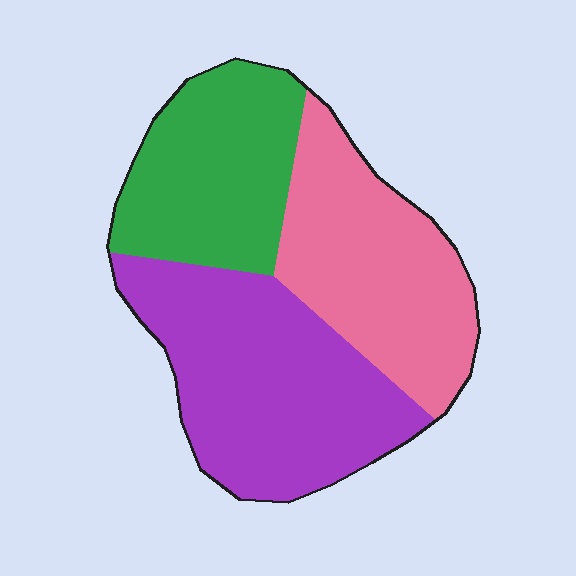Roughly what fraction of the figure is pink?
Pink takes up between a sixth and a third of the figure.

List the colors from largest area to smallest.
From largest to smallest: purple, pink, green.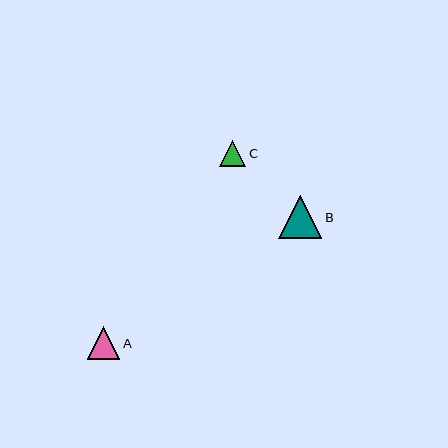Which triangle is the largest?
Triangle B is the largest with a size of approximately 43 pixels.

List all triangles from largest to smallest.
From largest to smallest: B, A, C.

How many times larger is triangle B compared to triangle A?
Triangle B is approximately 1.3 times the size of triangle A.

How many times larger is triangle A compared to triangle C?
Triangle A is approximately 1.2 times the size of triangle C.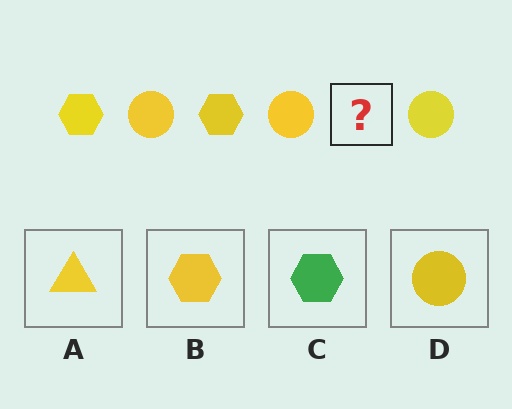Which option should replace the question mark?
Option B.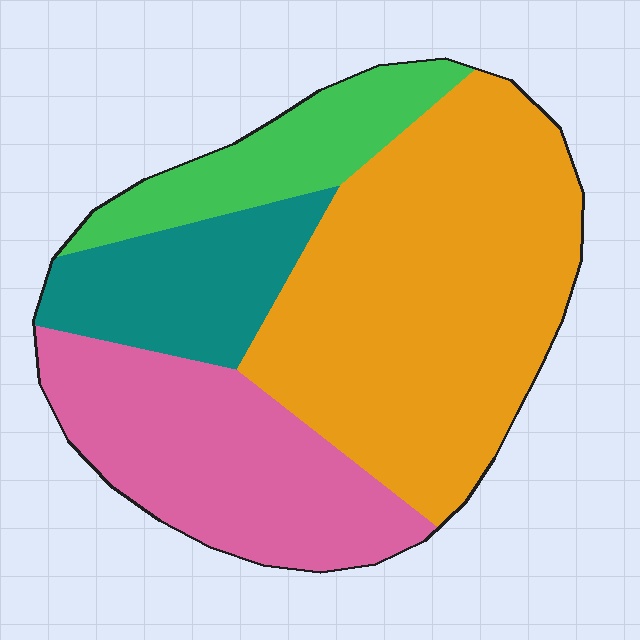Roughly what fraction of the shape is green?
Green takes up about one eighth (1/8) of the shape.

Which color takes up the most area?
Orange, at roughly 45%.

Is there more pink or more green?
Pink.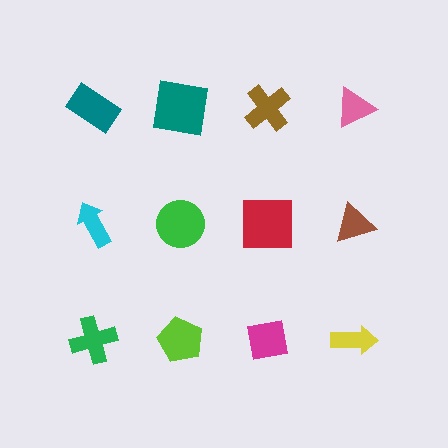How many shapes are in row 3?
4 shapes.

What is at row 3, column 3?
A magenta square.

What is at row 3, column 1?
A green cross.